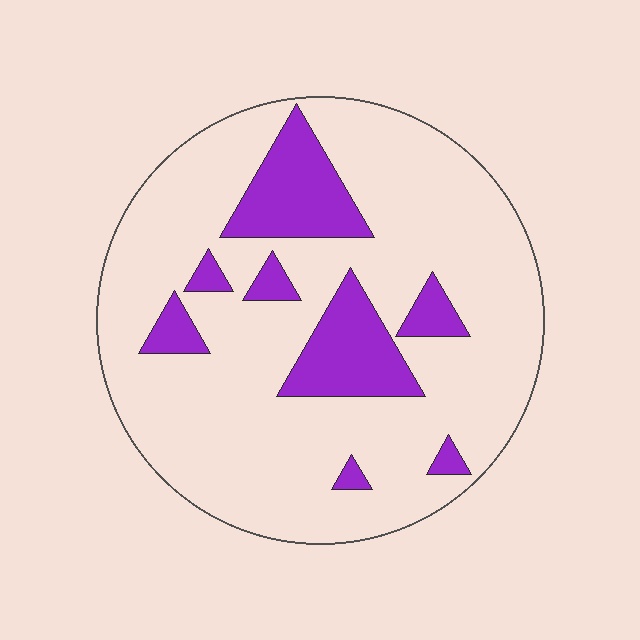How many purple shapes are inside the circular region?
8.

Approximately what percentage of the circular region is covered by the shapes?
Approximately 20%.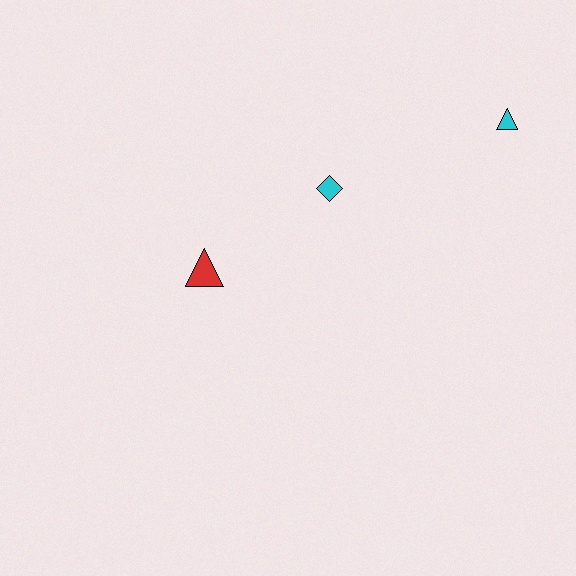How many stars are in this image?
There are no stars.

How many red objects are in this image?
There is 1 red object.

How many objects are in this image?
There are 3 objects.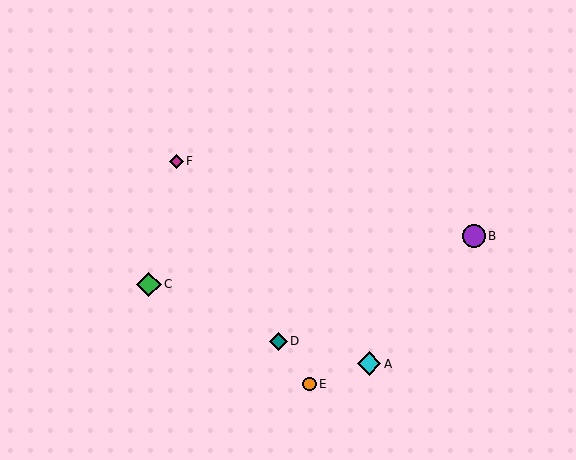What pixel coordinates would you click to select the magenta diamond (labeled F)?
Click at (177, 161) to select the magenta diamond F.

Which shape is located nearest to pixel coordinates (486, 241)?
The purple circle (labeled B) at (474, 236) is nearest to that location.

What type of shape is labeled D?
Shape D is a teal diamond.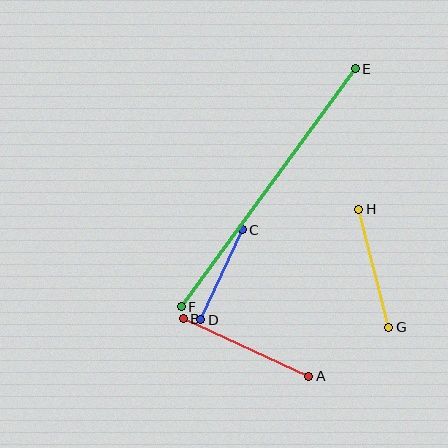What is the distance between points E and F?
The distance is approximately 295 pixels.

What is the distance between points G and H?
The distance is approximately 122 pixels.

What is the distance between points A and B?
The distance is approximately 138 pixels.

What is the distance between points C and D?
The distance is approximately 99 pixels.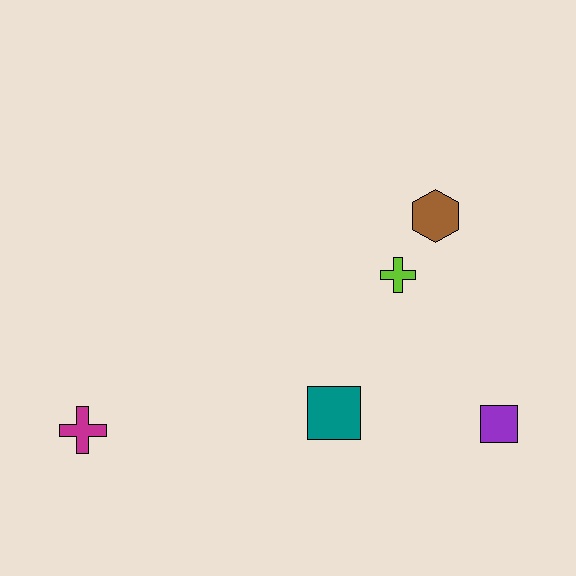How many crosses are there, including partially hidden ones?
There are 2 crosses.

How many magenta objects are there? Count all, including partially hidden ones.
There is 1 magenta object.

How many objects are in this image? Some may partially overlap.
There are 5 objects.